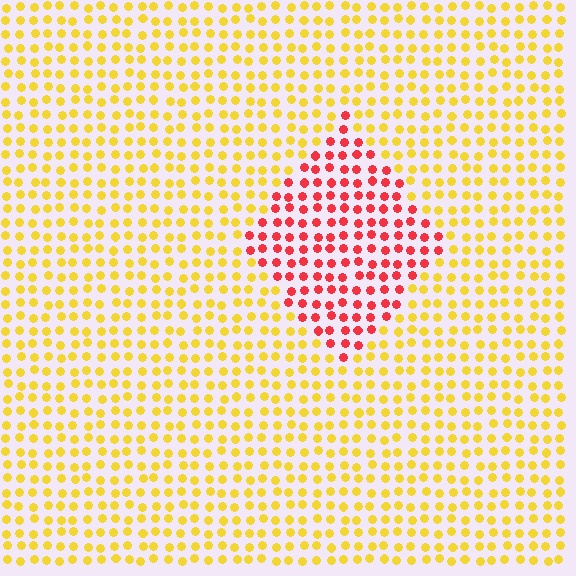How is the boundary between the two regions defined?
The boundary is defined purely by a slight shift in hue (about 57 degrees). Spacing, size, and orientation are identical on both sides.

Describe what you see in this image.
The image is filled with small yellow elements in a uniform arrangement. A diamond-shaped region is visible where the elements are tinted to a slightly different hue, forming a subtle color boundary.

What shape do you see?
I see a diamond.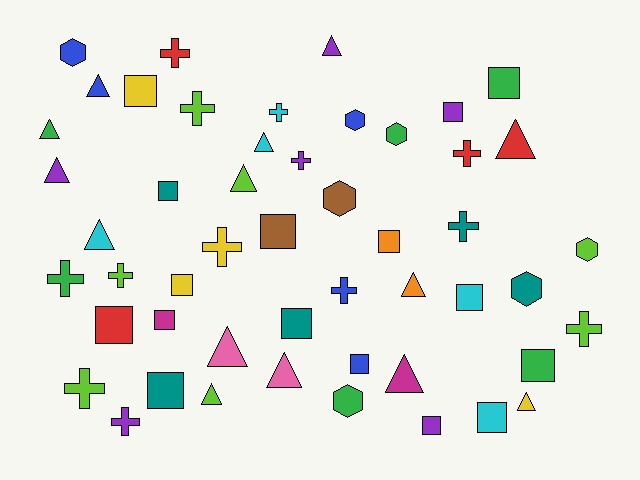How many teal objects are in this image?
There are 5 teal objects.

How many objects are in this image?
There are 50 objects.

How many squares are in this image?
There are 16 squares.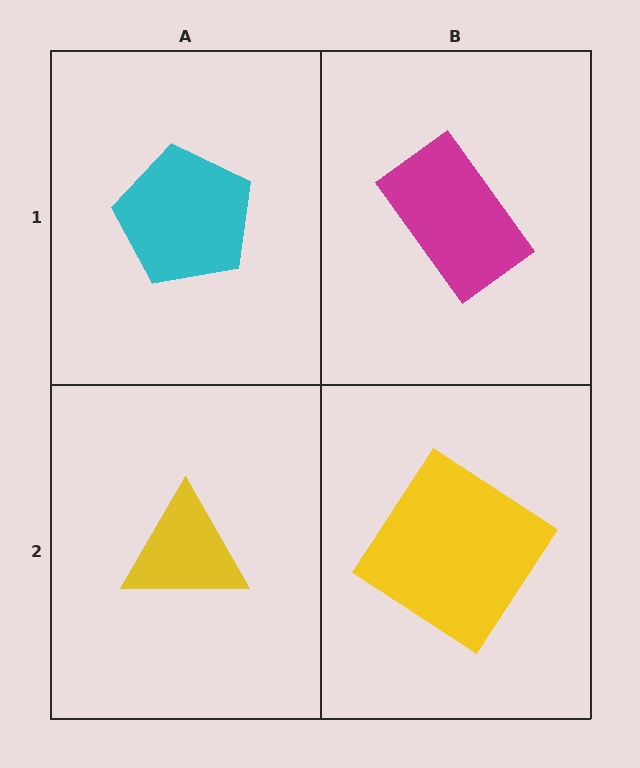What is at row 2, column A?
A yellow triangle.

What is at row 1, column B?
A magenta rectangle.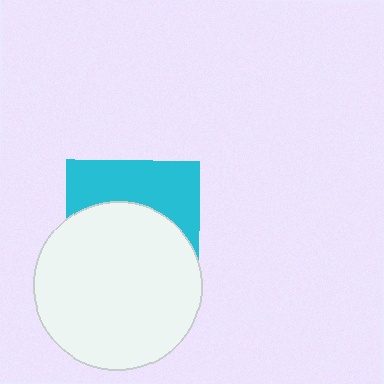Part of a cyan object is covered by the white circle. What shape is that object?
It is a square.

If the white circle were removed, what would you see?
You would see the complete cyan square.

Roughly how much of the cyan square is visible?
A small part of it is visible (roughly 40%).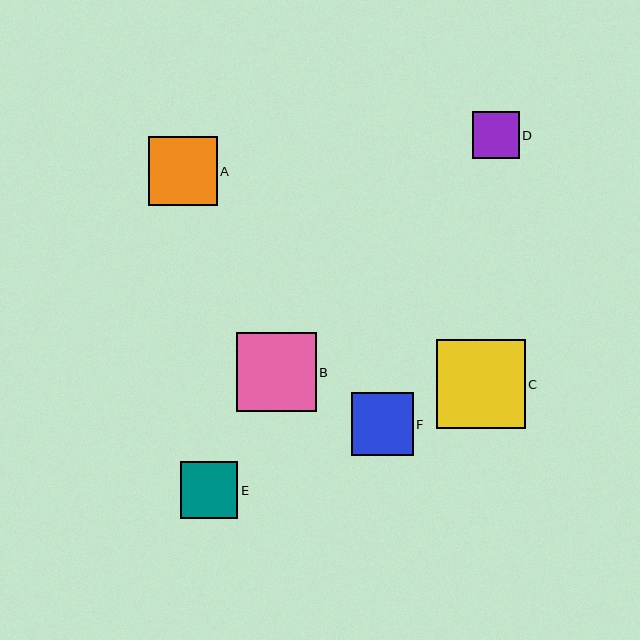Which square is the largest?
Square C is the largest with a size of approximately 89 pixels.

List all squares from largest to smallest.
From largest to smallest: C, B, A, F, E, D.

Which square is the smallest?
Square D is the smallest with a size of approximately 47 pixels.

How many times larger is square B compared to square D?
Square B is approximately 1.7 times the size of square D.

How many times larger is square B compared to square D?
Square B is approximately 1.7 times the size of square D.